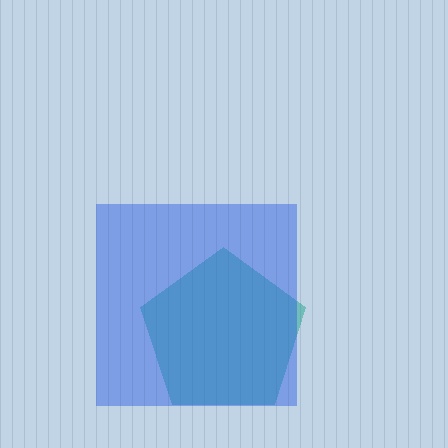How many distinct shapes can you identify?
There are 2 distinct shapes: a teal pentagon, a blue square.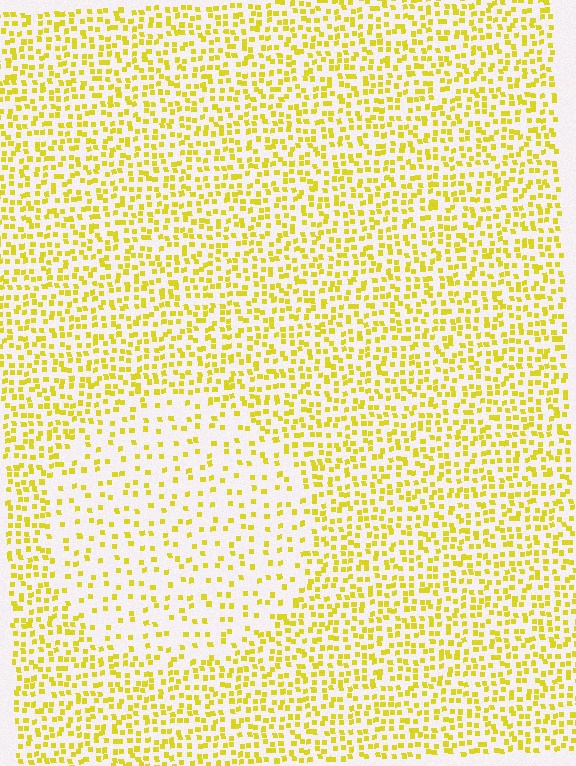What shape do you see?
I see a circle.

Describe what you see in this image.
The image contains small yellow elements arranged at two different densities. A circle-shaped region is visible where the elements are less densely packed than the surrounding area.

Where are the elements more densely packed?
The elements are more densely packed outside the circle boundary.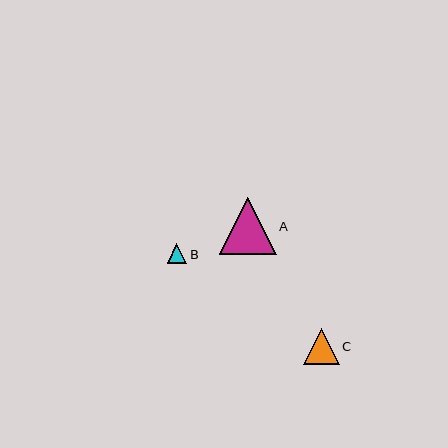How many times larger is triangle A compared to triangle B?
Triangle A is approximately 2.9 times the size of triangle B.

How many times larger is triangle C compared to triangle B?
Triangle C is approximately 1.8 times the size of triangle B.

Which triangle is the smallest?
Triangle B is the smallest with a size of approximately 20 pixels.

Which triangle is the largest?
Triangle A is the largest with a size of approximately 56 pixels.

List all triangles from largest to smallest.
From largest to smallest: A, C, B.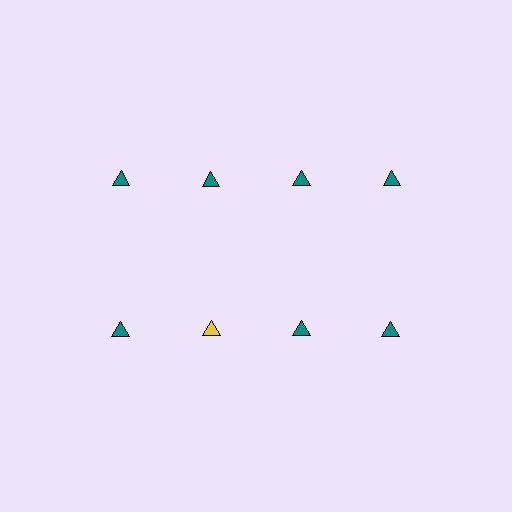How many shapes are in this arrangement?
There are 8 shapes arranged in a grid pattern.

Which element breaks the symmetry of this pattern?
The yellow triangle in the second row, second from left column breaks the symmetry. All other shapes are teal triangles.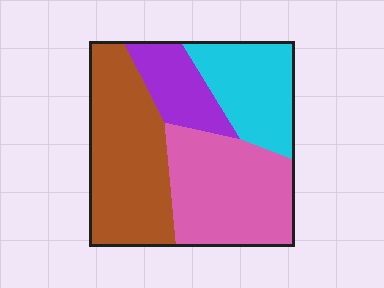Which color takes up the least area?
Purple, at roughly 15%.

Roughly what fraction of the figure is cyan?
Cyan takes up less than a quarter of the figure.